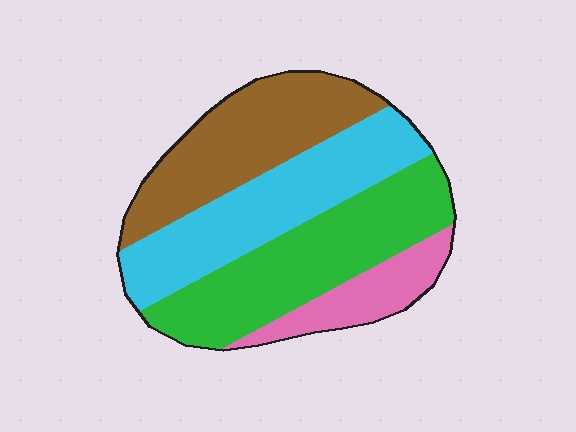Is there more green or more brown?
Green.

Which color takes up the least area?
Pink, at roughly 10%.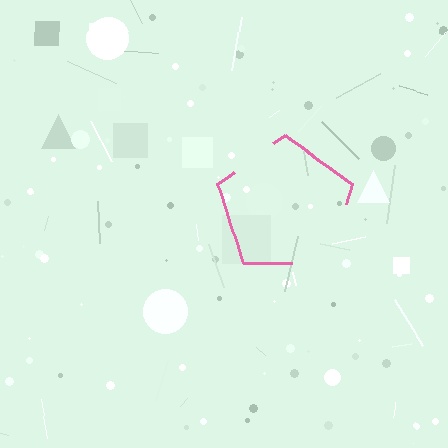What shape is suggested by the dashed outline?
The dashed outline suggests a pentagon.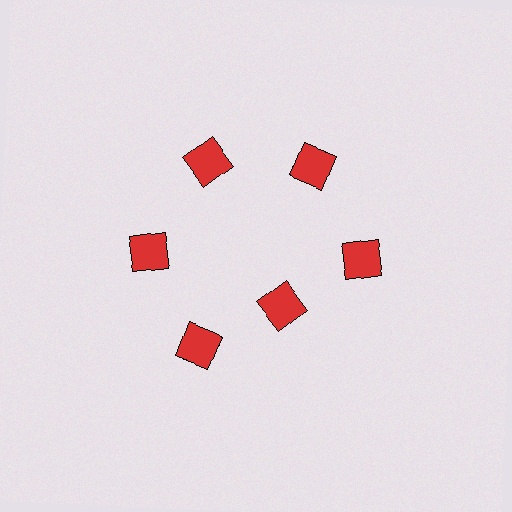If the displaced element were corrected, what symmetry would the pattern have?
It would have 6-fold rotational symmetry — the pattern would map onto itself every 60 degrees.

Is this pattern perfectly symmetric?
No. The 6 red squares are arranged in a ring, but one element near the 5 o'clock position is pulled inward toward the center, breaking the 6-fold rotational symmetry.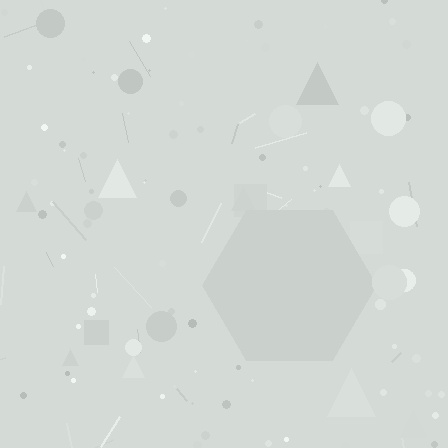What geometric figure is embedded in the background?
A hexagon is embedded in the background.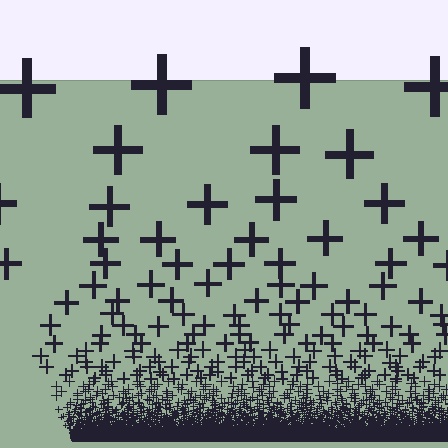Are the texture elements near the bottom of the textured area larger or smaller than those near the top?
Smaller. The gradient is inverted — elements near the bottom are smaller and denser.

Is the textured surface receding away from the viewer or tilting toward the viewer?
The surface appears to tilt toward the viewer. Texture elements get larger and sparser toward the top.